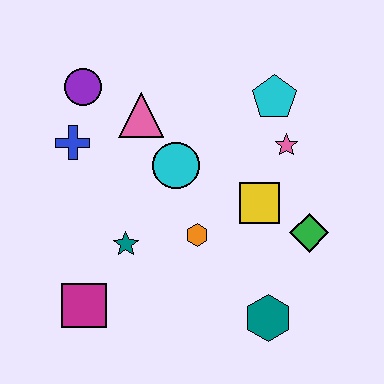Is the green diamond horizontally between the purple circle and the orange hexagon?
No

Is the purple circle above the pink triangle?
Yes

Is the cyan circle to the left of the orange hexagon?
Yes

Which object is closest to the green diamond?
The yellow square is closest to the green diamond.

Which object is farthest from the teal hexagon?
The purple circle is farthest from the teal hexagon.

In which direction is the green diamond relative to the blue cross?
The green diamond is to the right of the blue cross.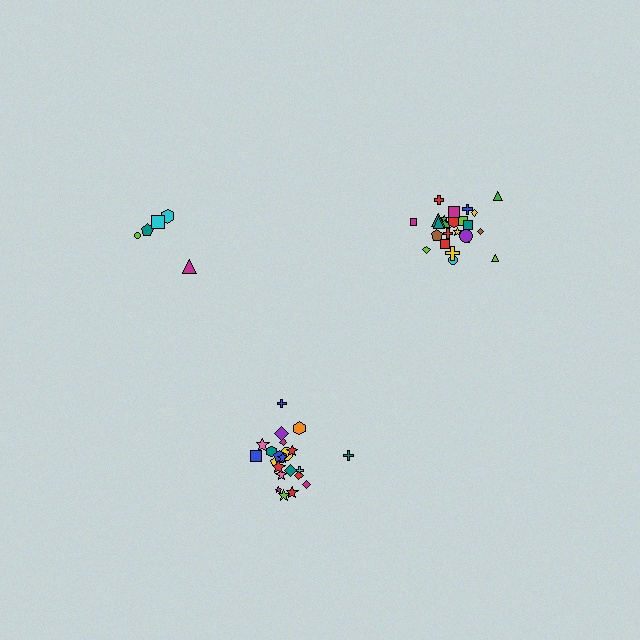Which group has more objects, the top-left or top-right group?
The top-right group.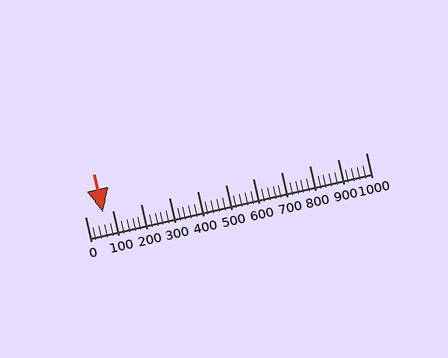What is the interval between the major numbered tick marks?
The major tick marks are spaced 100 units apart.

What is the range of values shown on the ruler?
The ruler shows values from 0 to 1000.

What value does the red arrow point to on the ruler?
The red arrow points to approximately 64.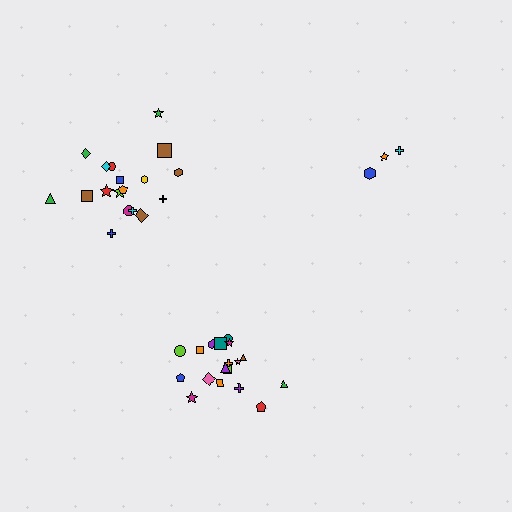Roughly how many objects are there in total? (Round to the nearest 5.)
Roughly 40 objects in total.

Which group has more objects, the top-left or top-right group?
The top-left group.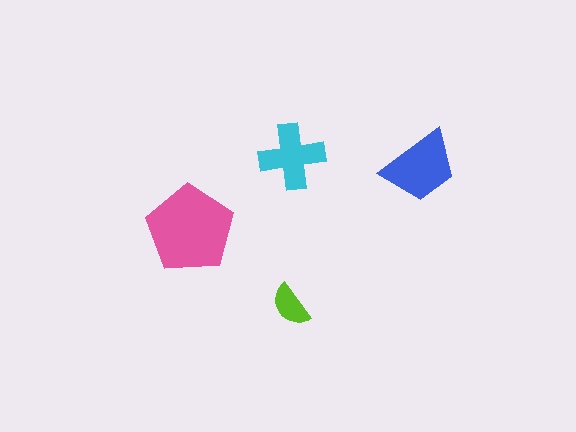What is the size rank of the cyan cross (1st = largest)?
3rd.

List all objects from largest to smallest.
The pink pentagon, the blue trapezoid, the cyan cross, the lime semicircle.